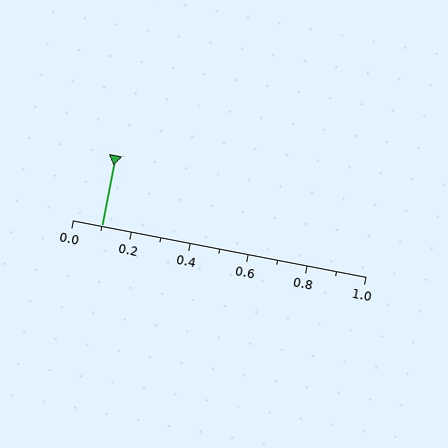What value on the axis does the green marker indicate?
The marker indicates approximately 0.1.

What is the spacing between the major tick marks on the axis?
The major ticks are spaced 0.2 apart.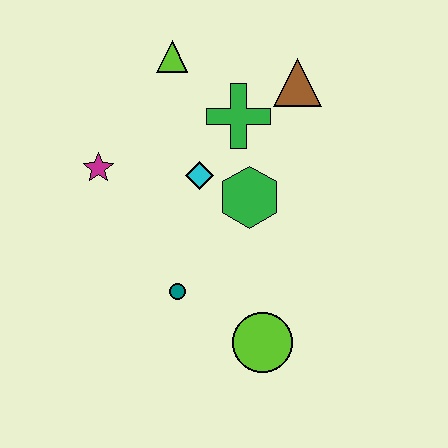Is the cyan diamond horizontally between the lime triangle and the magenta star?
No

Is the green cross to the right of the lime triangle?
Yes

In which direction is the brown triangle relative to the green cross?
The brown triangle is to the right of the green cross.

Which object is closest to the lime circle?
The teal circle is closest to the lime circle.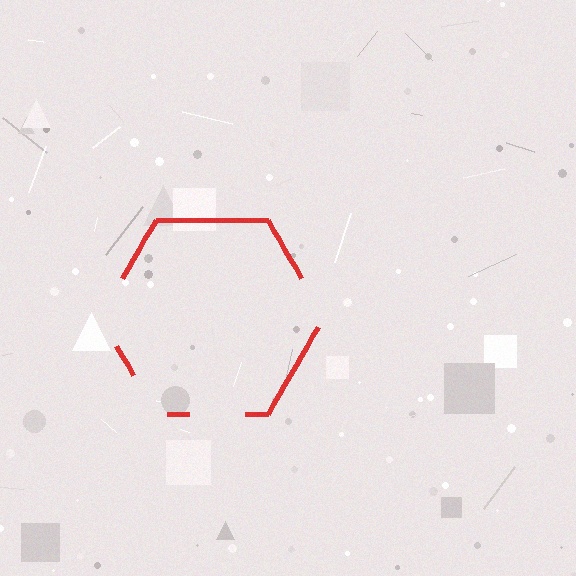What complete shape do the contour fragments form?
The contour fragments form a hexagon.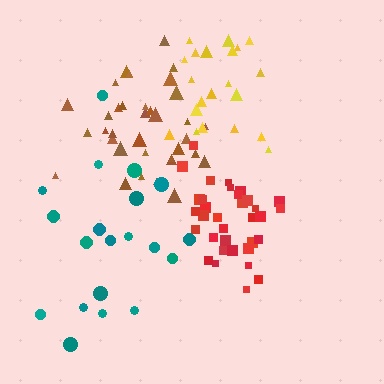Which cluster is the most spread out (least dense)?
Teal.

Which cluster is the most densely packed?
Red.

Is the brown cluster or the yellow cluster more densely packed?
Brown.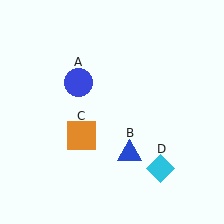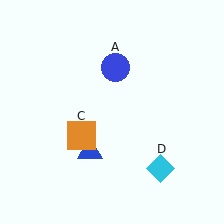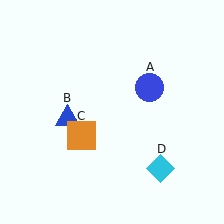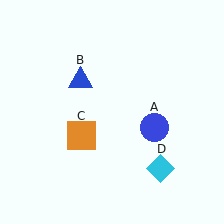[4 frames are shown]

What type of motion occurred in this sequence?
The blue circle (object A), blue triangle (object B) rotated clockwise around the center of the scene.